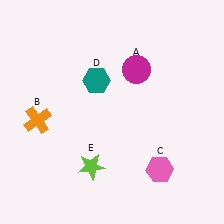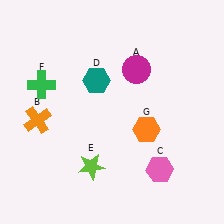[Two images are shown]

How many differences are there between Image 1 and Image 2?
There are 2 differences between the two images.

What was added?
A green cross (F), an orange hexagon (G) were added in Image 2.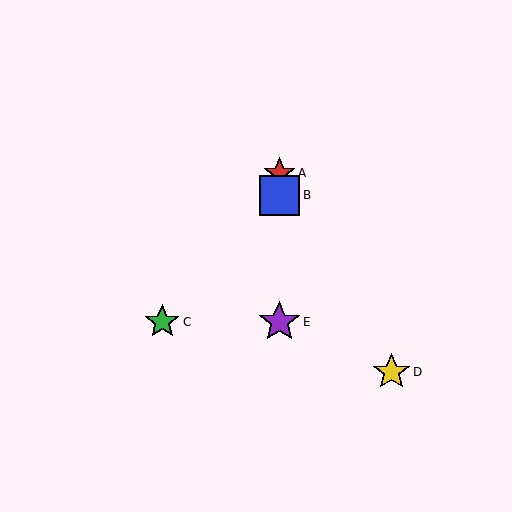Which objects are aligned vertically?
Objects A, B, E are aligned vertically.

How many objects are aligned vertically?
3 objects (A, B, E) are aligned vertically.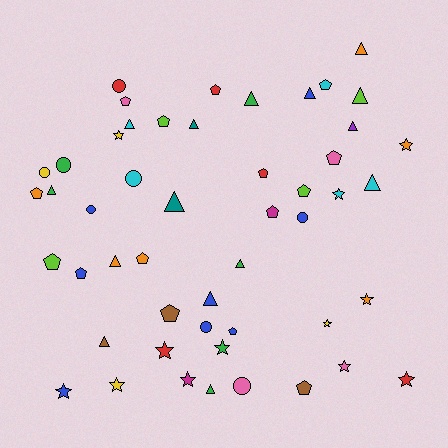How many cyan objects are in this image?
There are 5 cyan objects.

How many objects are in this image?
There are 50 objects.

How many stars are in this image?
There are 12 stars.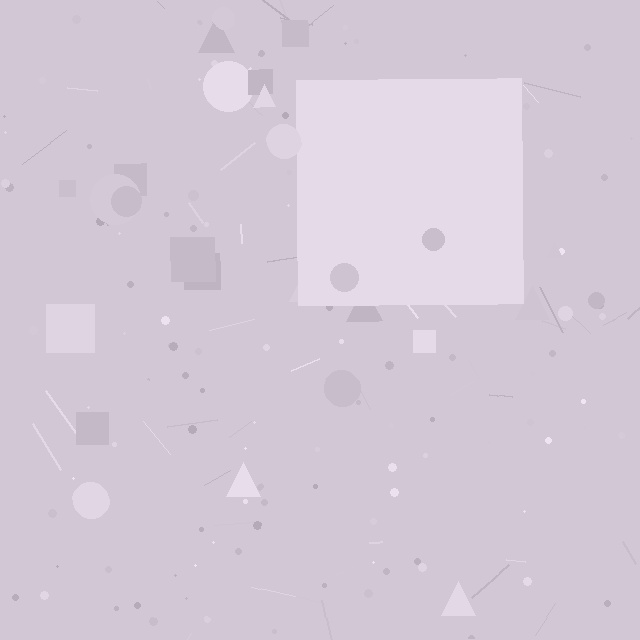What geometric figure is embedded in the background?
A square is embedded in the background.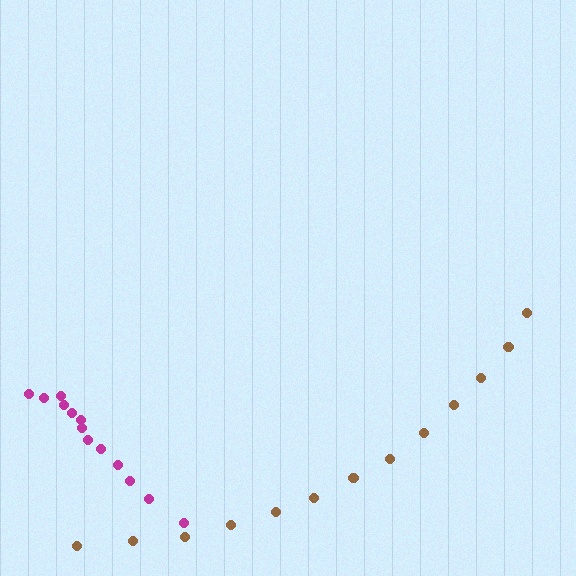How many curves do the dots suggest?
There are 2 distinct paths.